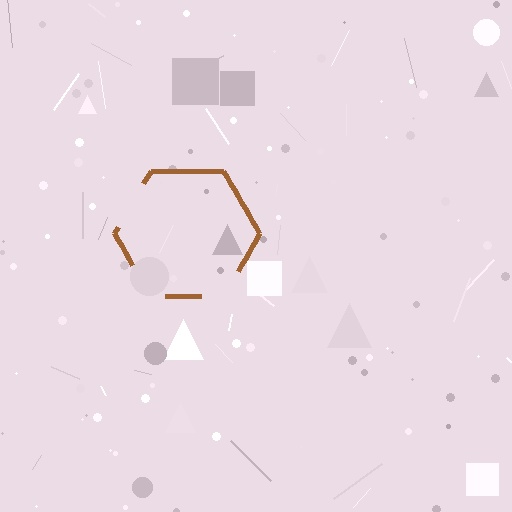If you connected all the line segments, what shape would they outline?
They would outline a hexagon.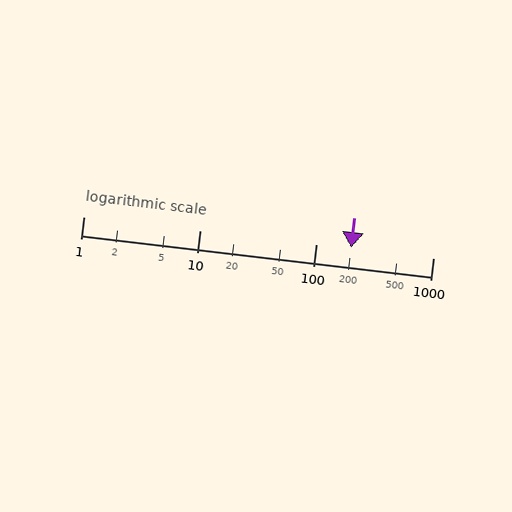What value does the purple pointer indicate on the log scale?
The pointer indicates approximately 200.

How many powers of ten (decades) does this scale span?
The scale spans 3 decades, from 1 to 1000.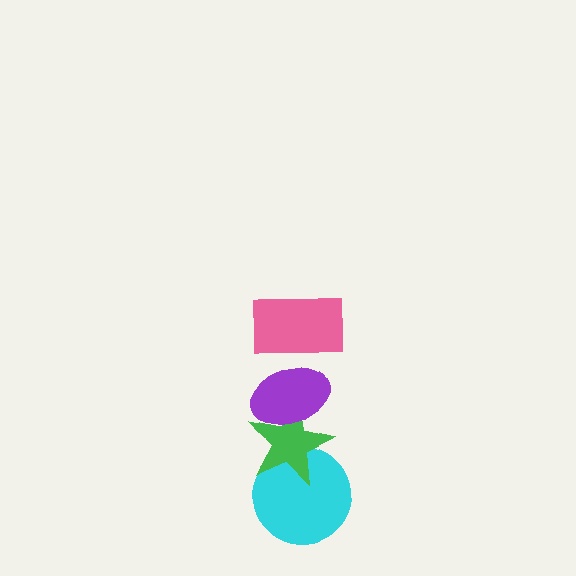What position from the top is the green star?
The green star is 3rd from the top.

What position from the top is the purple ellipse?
The purple ellipse is 2nd from the top.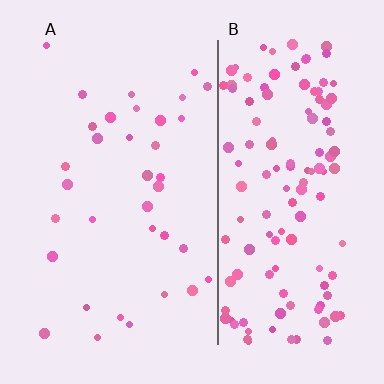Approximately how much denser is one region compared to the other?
Approximately 3.9× — region B over region A.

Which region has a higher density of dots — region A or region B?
B (the right).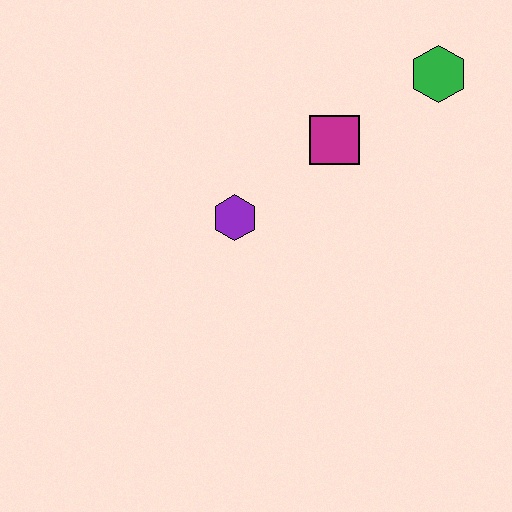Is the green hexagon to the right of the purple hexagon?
Yes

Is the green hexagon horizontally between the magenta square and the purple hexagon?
No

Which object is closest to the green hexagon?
The magenta square is closest to the green hexagon.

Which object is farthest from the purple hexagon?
The green hexagon is farthest from the purple hexagon.